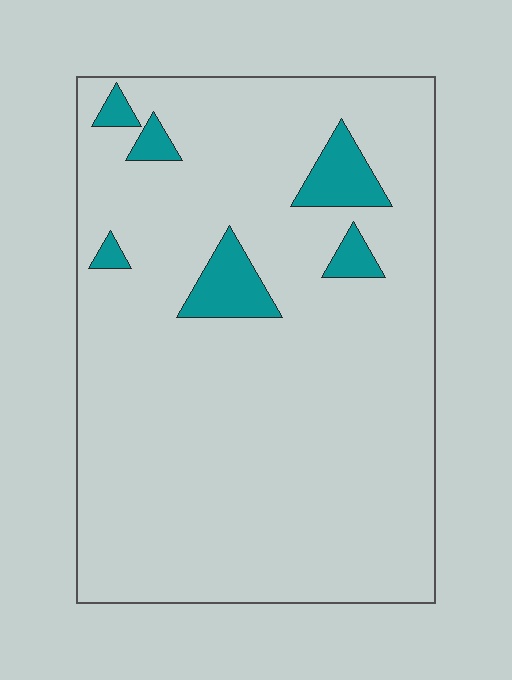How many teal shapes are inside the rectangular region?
6.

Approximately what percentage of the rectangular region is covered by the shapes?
Approximately 10%.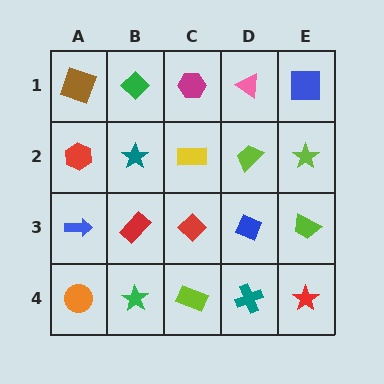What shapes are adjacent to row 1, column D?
A lime trapezoid (row 2, column D), a magenta hexagon (row 1, column C), a blue square (row 1, column E).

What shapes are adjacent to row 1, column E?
A lime star (row 2, column E), a pink triangle (row 1, column D).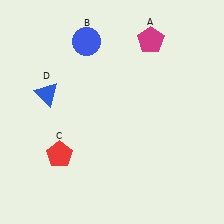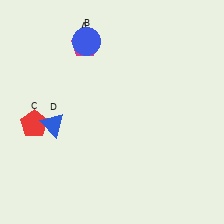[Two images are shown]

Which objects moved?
The objects that moved are: the magenta pentagon (A), the red pentagon (C), the blue triangle (D).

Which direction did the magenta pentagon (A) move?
The magenta pentagon (A) moved left.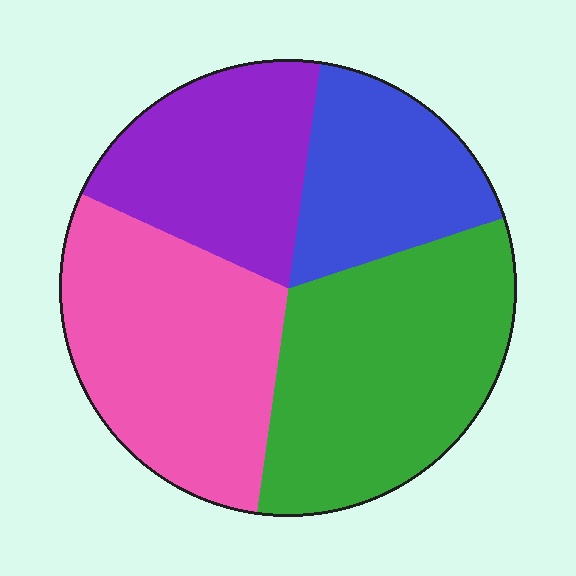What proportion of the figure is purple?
Purple takes up about one fifth (1/5) of the figure.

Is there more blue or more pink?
Pink.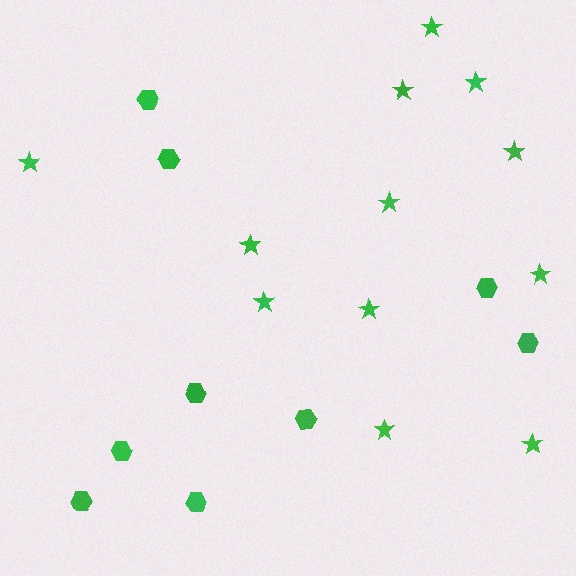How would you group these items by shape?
There are 2 groups: one group of hexagons (9) and one group of stars (12).